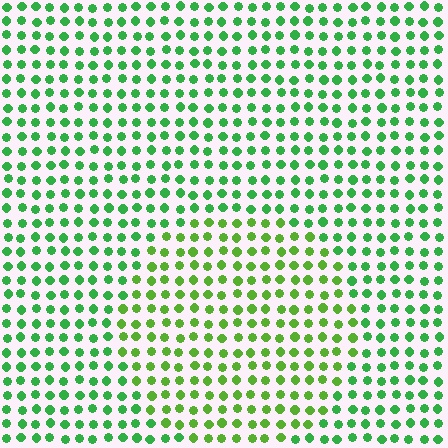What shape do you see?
I see a circle.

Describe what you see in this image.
The image is filled with small green elements in a uniform arrangement. A circle-shaped region is visible where the elements are tinted to a slightly different hue, forming a subtle color boundary.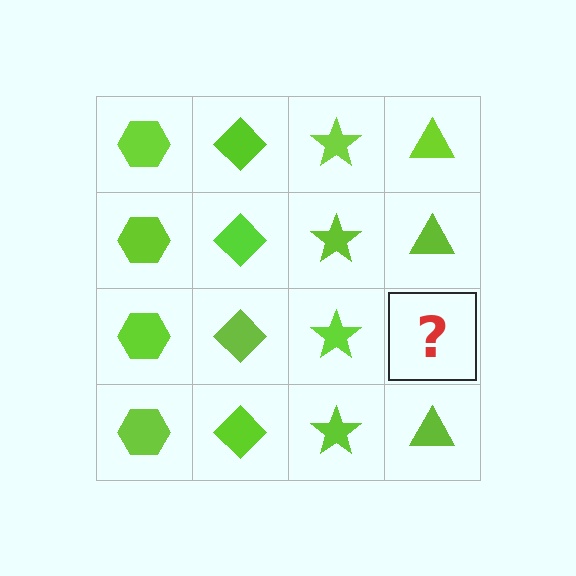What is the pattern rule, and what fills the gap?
The rule is that each column has a consistent shape. The gap should be filled with a lime triangle.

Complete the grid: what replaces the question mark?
The question mark should be replaced with a lime triangle.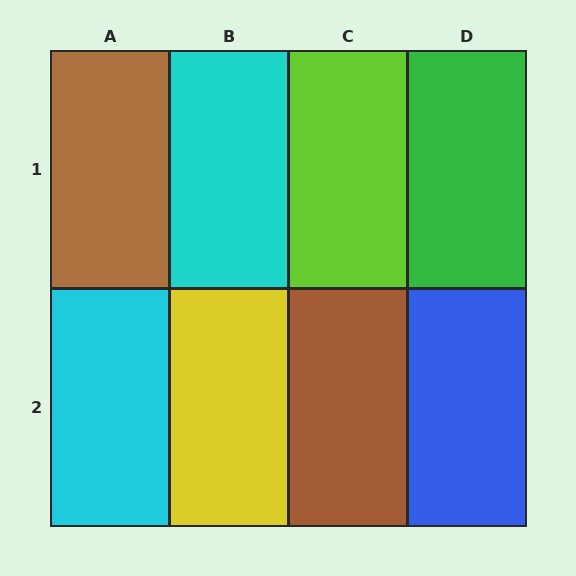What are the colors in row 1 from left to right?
Brown, cyan, lime, green.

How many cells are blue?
1 cell is blue.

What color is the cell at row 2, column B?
Yellow.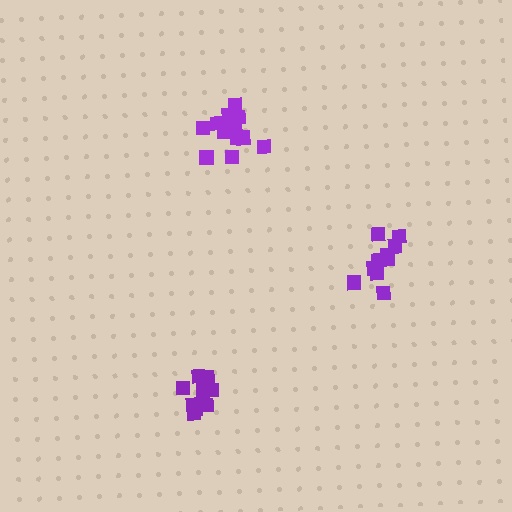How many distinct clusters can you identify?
There are 3 distinct clusters.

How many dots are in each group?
Group 1: 13 dots, Group 2: 10 dots, Group 3: 10 dots (33 total).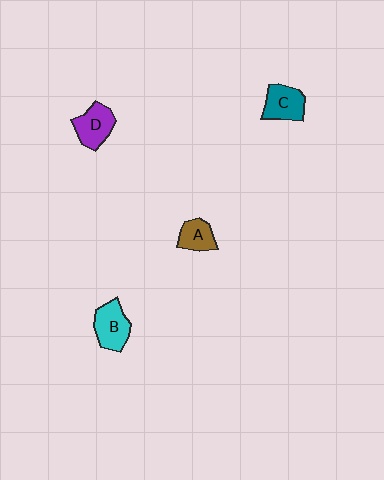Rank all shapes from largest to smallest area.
From largest to smallest: B (cyan), D (purple), C (teal), A (brown).